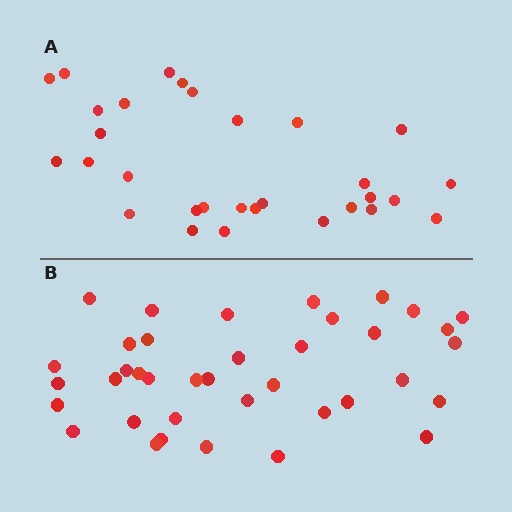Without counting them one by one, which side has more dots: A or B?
Region B (the bottom region) has more dots.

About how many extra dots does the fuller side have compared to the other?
Region B has roughly 8 or so more dots than region A.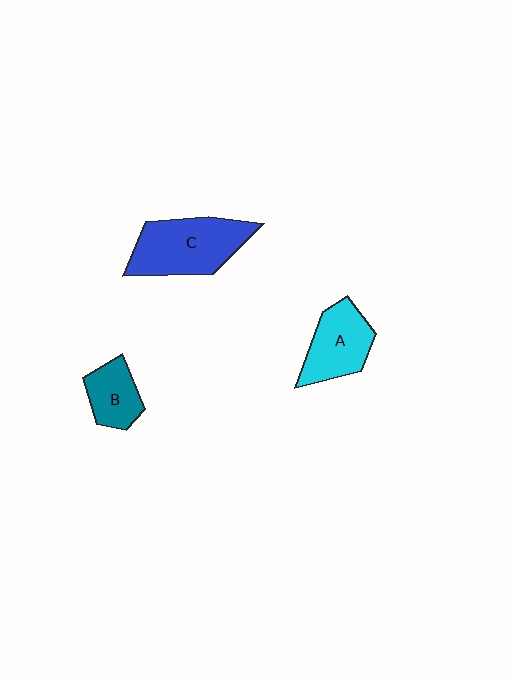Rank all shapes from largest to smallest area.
From largest to smallest: C (blue), A (cyan), B (teal).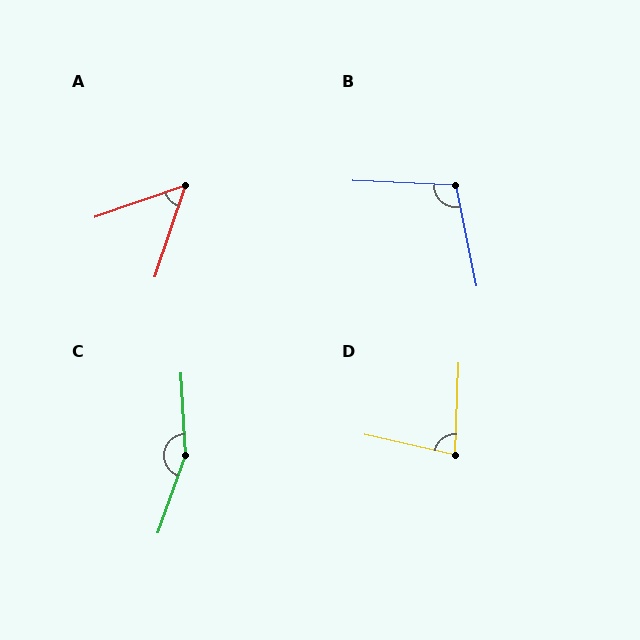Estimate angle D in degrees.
Approximately 80 degrees.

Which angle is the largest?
C, at approximately 157 degrees.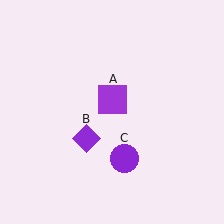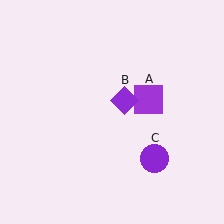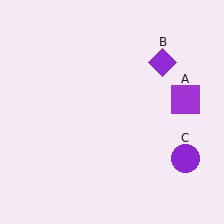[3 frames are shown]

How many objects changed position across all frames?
3 objects changed position: purple square (object A), purple diamond (object B), purple circle (object C).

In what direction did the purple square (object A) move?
The purple square (object A) moved right.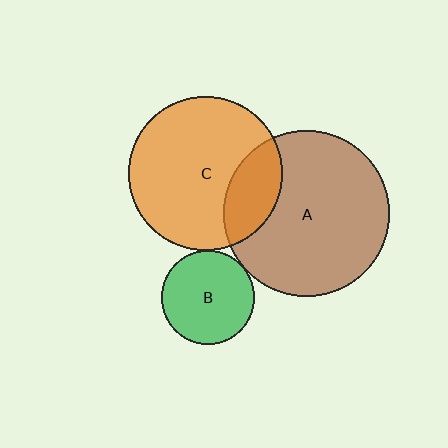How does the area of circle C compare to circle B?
Approximately 2.7 times.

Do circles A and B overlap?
Yes.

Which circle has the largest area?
Circle A (brown).